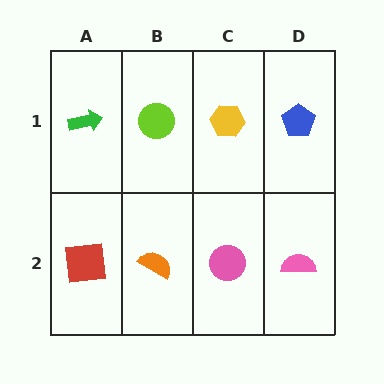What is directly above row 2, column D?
A blue pentagon.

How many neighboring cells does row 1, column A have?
2.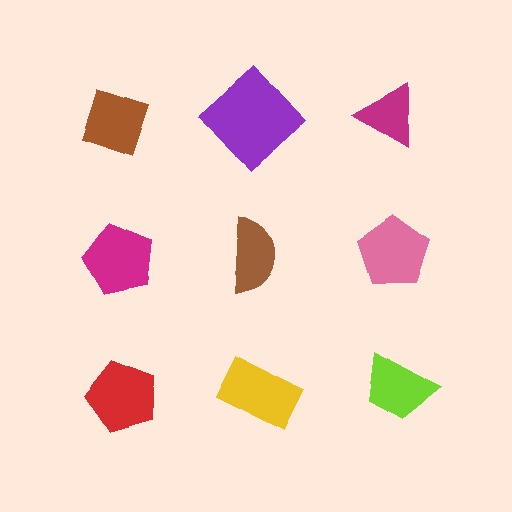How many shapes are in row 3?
3 shapes.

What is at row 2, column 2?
A brown semicircle.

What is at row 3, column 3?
A lime trapezoid.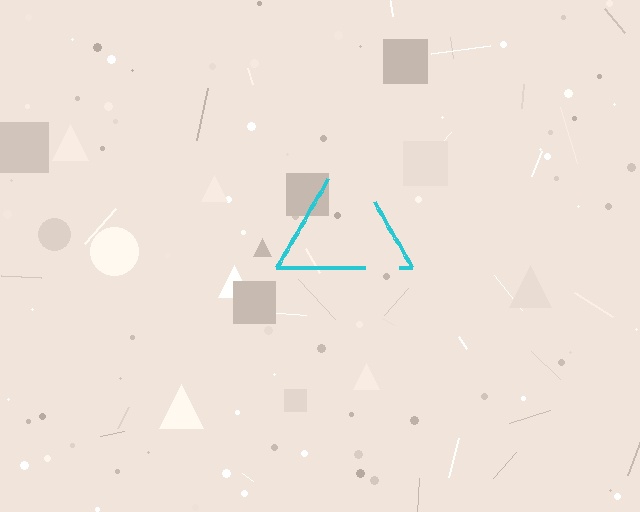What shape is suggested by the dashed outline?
The dashed outline suggests a triangle.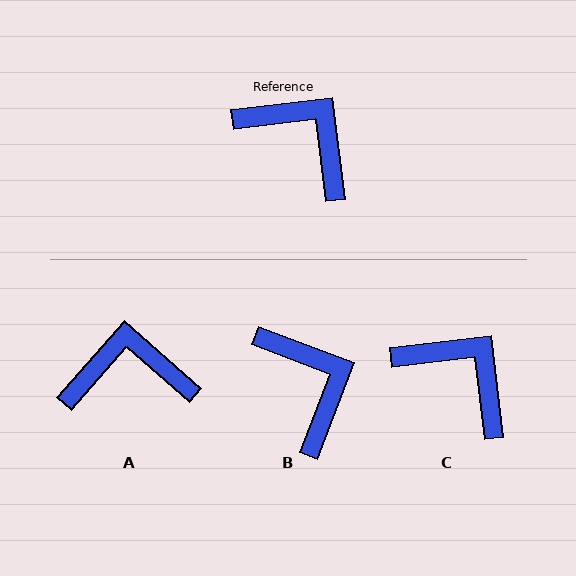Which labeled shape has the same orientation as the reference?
C.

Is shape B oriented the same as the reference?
No, it is off by about 28 degrees.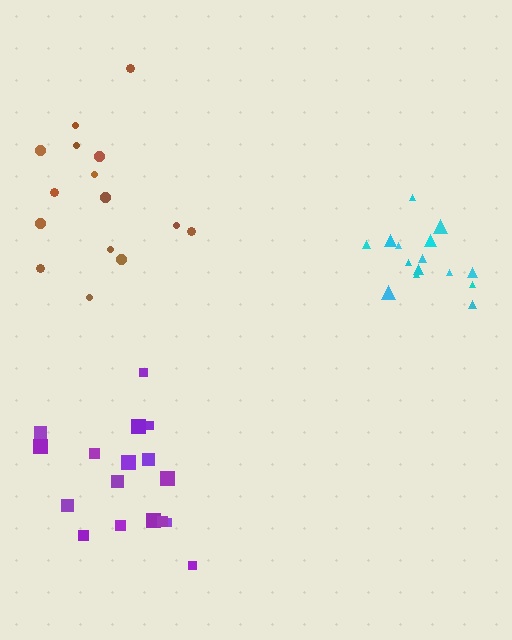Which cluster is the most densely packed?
Cyan.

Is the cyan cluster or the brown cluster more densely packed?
Cyan.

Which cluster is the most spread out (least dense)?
Brown.